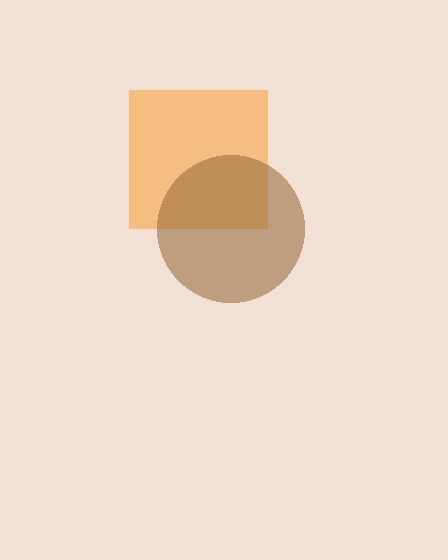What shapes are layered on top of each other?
The layered shapes are: an orange square, a brown circle.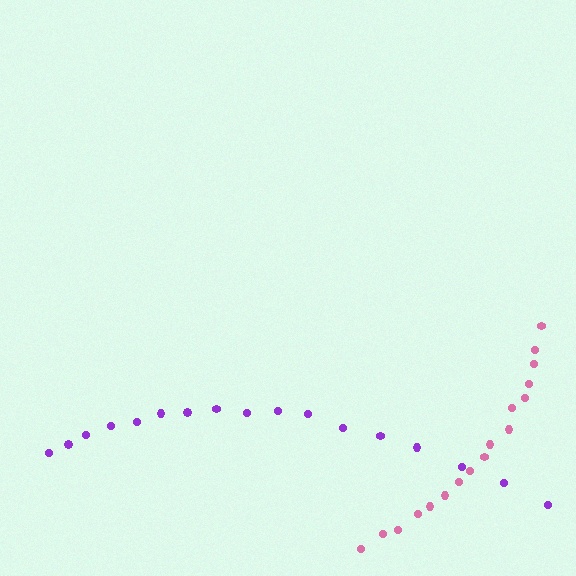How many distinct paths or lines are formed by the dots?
There are 2 distinct paths.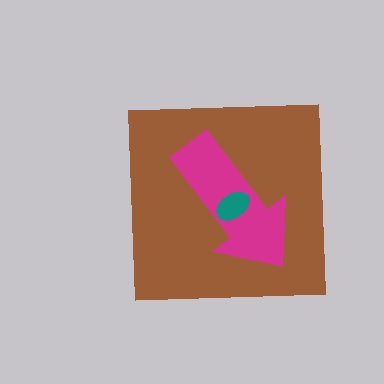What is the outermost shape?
The brown square.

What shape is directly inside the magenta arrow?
The teal ellipse.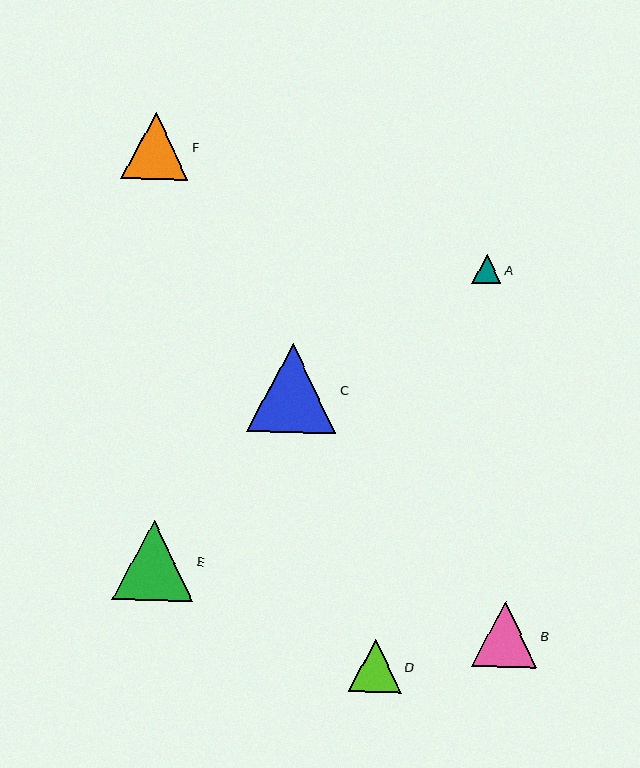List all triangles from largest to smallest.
From largest to smallest: C, E, F, B, D, A.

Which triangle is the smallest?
Triangle A is the smallest with a size of approximately 29 pixels.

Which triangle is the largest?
Triangle C is the largest with a size of approximately 89 pixels.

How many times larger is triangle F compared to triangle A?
Triangle F is approximately 2.3 times the size of triangle A.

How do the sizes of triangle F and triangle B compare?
Triangle F and triangle B are approximately the same size.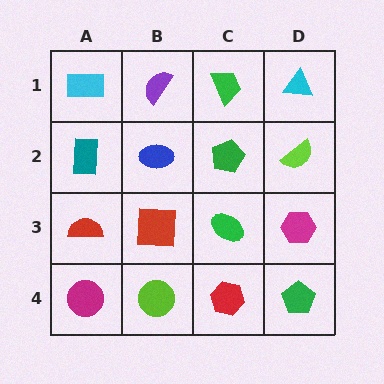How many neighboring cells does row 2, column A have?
3.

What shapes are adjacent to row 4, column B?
A red square (row 3, column B), a magenta circle (row 4, column A), a red hexagon (row 4, column C).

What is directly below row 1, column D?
A lime semicircle.